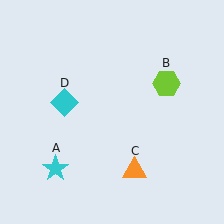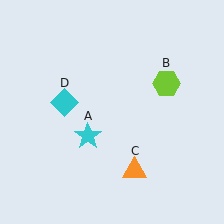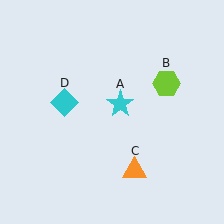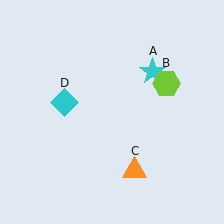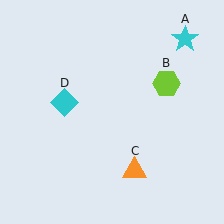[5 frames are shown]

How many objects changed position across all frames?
1 object changed position: cyan star (object A).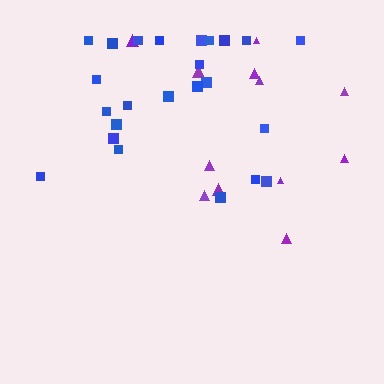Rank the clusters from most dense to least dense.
blue, purple.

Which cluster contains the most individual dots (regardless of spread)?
Blue (26).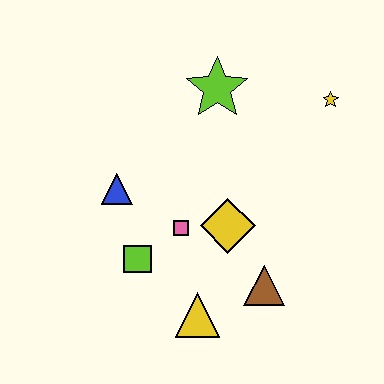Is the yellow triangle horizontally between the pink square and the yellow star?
Yes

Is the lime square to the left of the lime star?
Yes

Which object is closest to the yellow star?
The lime star is closest to the yellow star.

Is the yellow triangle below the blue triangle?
Yes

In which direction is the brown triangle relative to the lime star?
The brown triangle is below the lime star.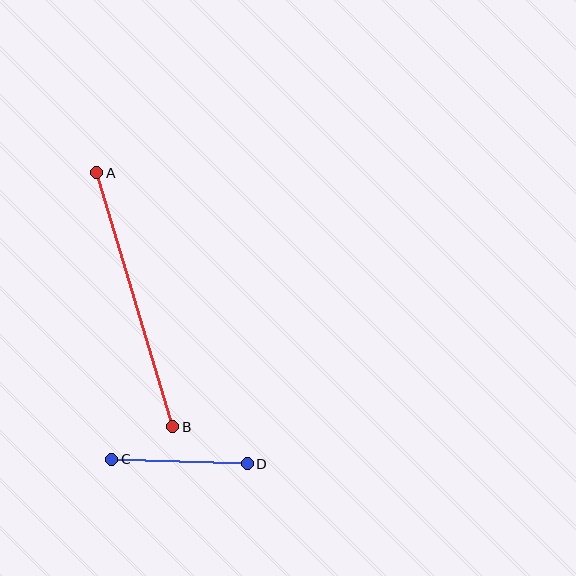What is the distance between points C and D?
The distance is approximately 136 pixels.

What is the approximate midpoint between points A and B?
The midpoint is at approximately (135, 300) pixels.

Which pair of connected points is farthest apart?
Points A and B are farthest apart.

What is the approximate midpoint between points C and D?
The midpoint is at approximately (180, 462) pixels.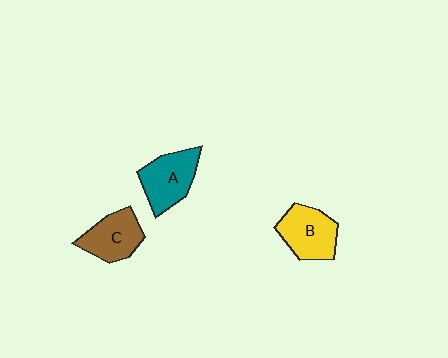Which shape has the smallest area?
Shape C (brown).